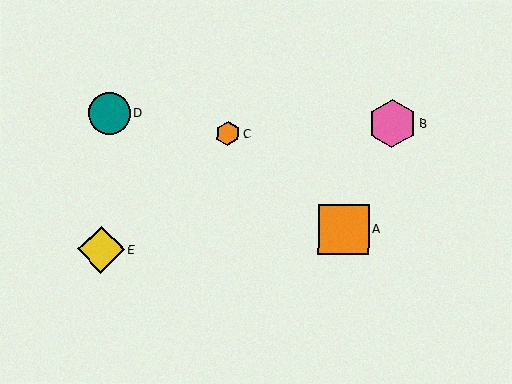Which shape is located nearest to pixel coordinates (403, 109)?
The pink hexagon (labeled B) at (392, 124) is nearest to that location.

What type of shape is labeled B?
Shape B is a pink hexagon.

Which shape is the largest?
The orange square (labeled A) is the largest.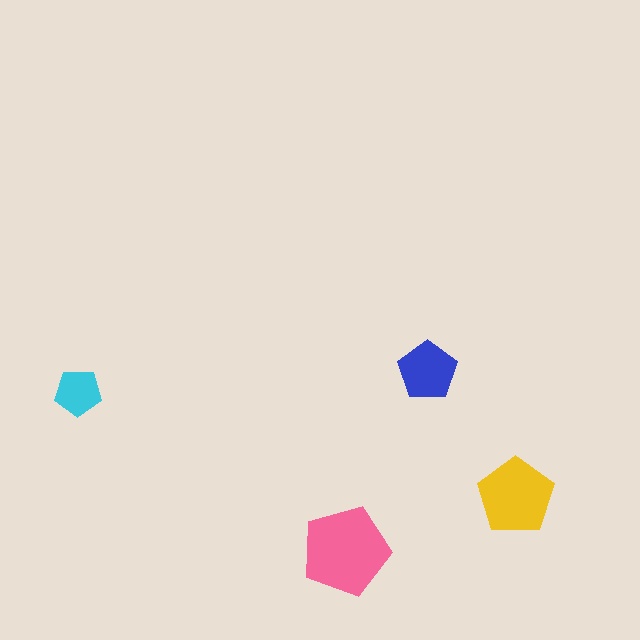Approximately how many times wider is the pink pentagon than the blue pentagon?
About 1.5 times wider.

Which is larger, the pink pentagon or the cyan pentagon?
The pink one.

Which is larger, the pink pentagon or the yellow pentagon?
The pink one.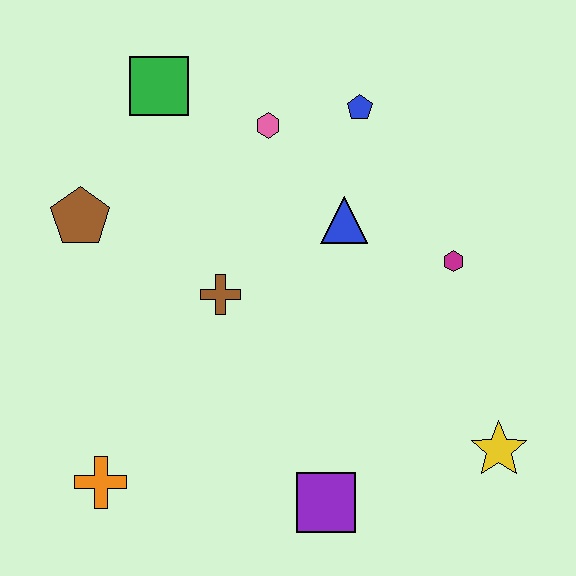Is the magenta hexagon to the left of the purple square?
No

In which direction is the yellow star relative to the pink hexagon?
The yellow star is below the pink hexagon.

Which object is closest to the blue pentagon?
The pink hexagon is closest to the blue pentagon.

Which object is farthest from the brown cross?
The yellow star is farthest from the brown cross.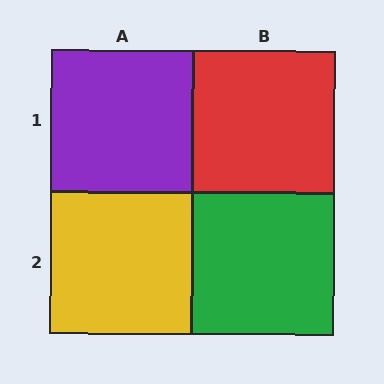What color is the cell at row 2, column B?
Green.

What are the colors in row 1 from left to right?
Purple, red.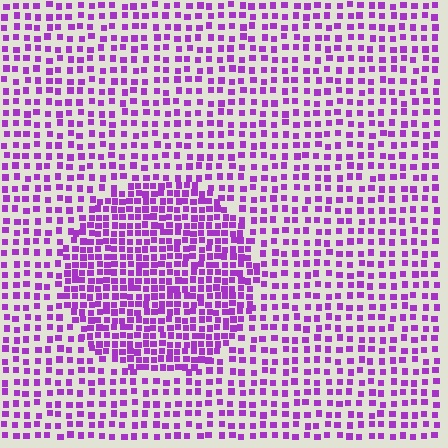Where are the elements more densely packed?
The elements are more densely packed inside the circle boundary.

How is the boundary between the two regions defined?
The boundary is defined by a change in element density (approximately 1.9x ratio). All elements are the same color, size, and shape.